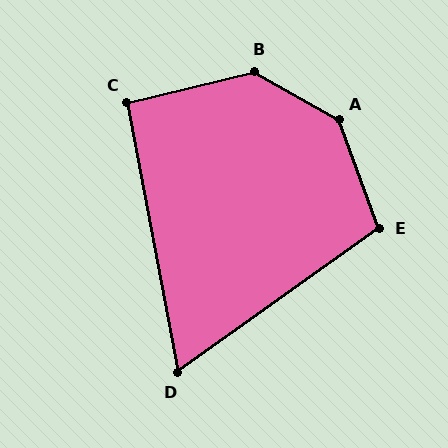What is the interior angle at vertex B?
Approximately 137 degrees (obtuse).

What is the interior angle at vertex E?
Approximately 105 degrees (obtuse).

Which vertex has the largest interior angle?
A, at approximately 140 degrees.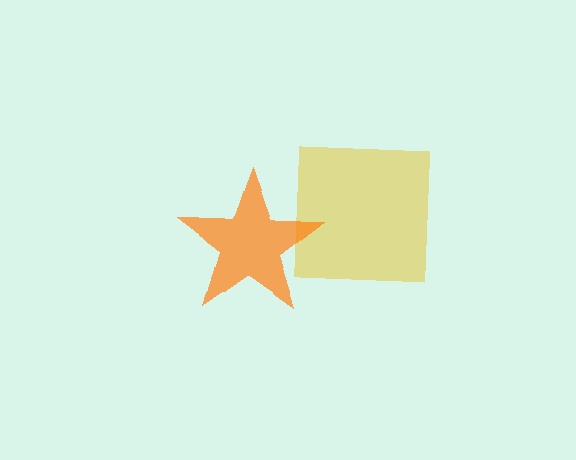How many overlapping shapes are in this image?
There are 2 overlapping shapes in the image.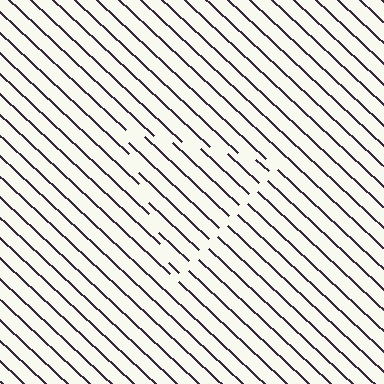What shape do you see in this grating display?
An illusory triangle. The interior of the shape contains the same grating, shifted by half a period — the contour is defined by the phase discontinuity where line-ends from the inner and outer gratings abut.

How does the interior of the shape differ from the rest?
The interior of the shape contains the same grating, shifted by half a period — the contour is defined by the phase discontinuity where line-ends from the inner and outer gratings abut.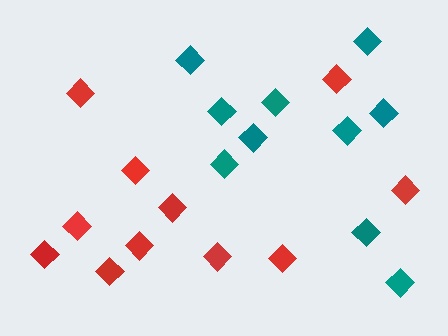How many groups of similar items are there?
There are 2 groups: one group of red diamonds (11) and one group of teal diamonds (10).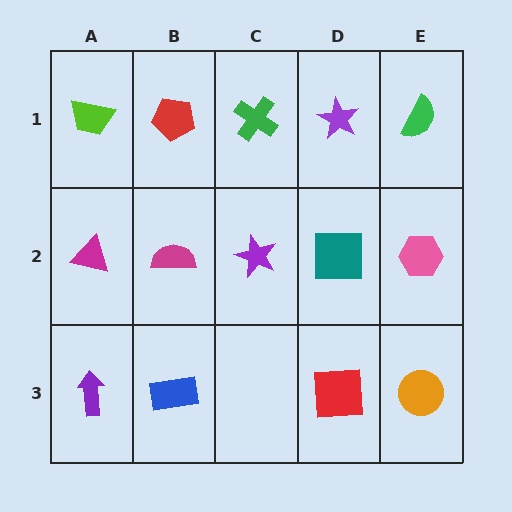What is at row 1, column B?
A red pentagon.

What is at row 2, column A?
A magenta triangle.